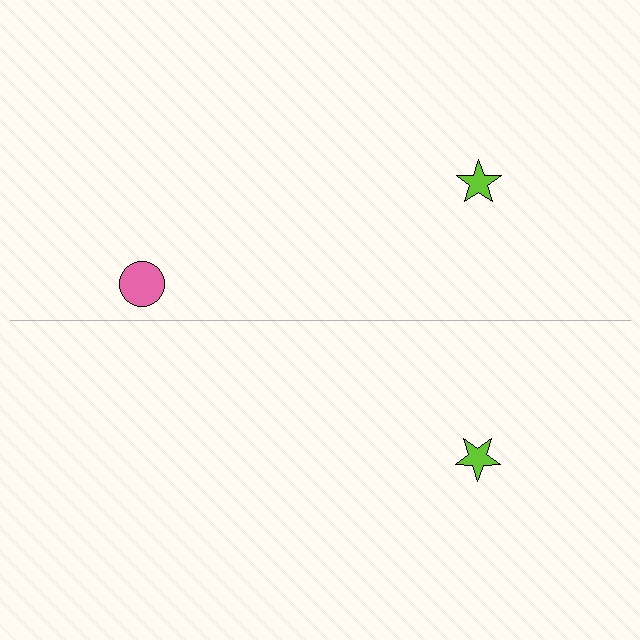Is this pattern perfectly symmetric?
No, the pattern is not perfectly symmetric. A pink circle is missing from the bottom side.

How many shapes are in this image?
There are 3 shapes in this image.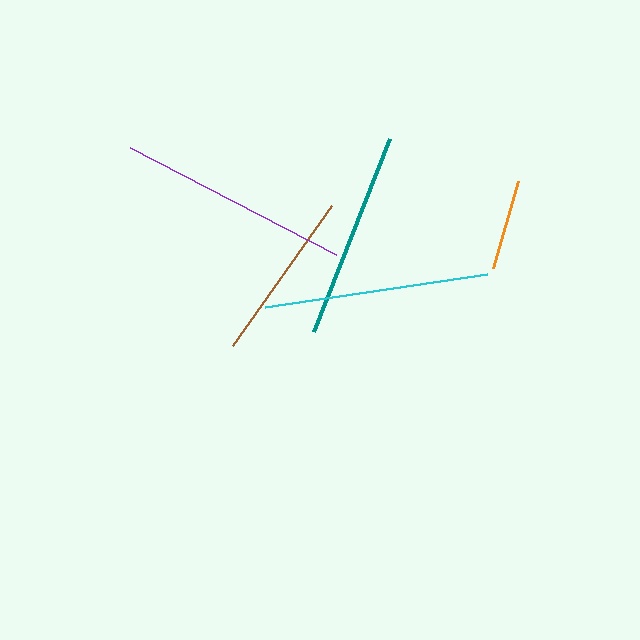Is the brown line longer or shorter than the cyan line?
The cyan line is longer than the brown line.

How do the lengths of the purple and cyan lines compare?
The purple and cyan lines are approximately the same length.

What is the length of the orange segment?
The orange segment is approximately 90 pixels long.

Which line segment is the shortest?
The orange line is the shortest at approximately 90 pixels.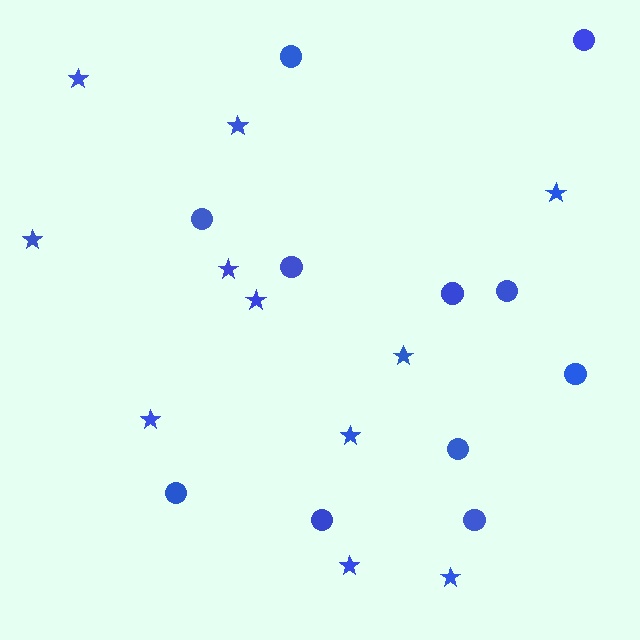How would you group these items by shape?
There are 2 groups: one group of circles (11) and one group of stars (11).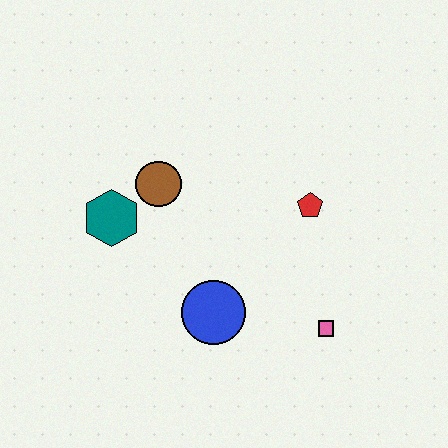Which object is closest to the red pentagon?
The pink square is closest to the red pentagon.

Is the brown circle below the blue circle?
No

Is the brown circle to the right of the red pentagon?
No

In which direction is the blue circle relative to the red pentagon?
The blue circle is below the red pentagon.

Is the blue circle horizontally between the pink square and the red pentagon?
No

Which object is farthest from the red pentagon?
The teal hexagon is farthest from the red pentagon.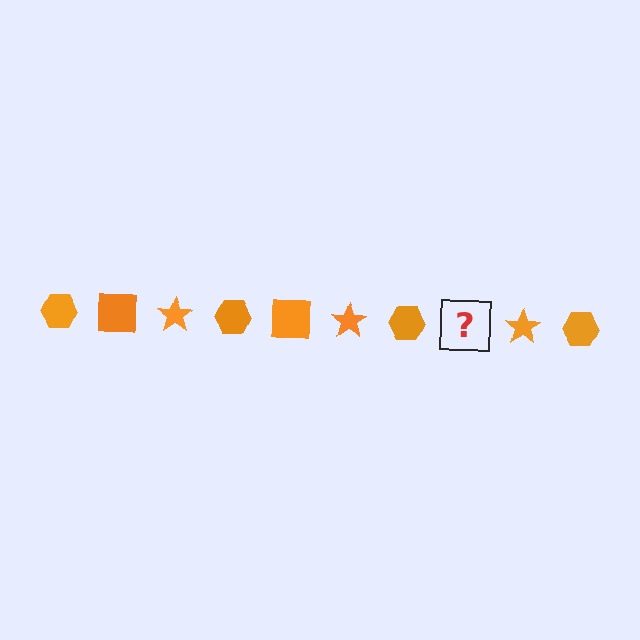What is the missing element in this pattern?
The missing element is an orange square.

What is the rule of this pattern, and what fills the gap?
The rule is that the pattern cycles through hexagon, square, star shapes in orange. The gap should be filled with an orange square.